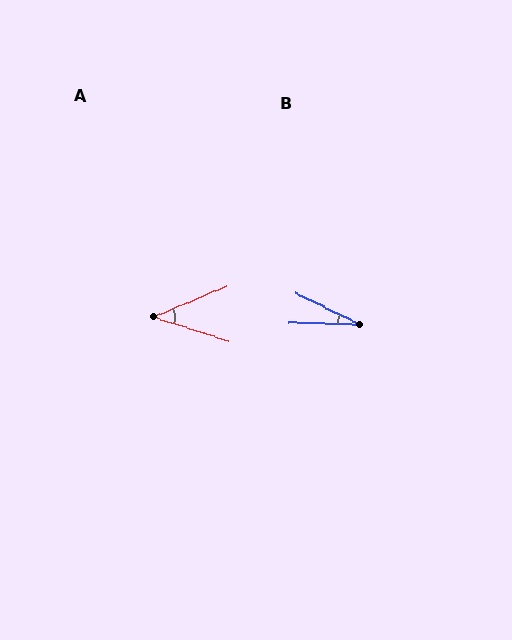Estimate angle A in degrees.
Approximately 40 degrees.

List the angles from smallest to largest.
B (25°), A (40°).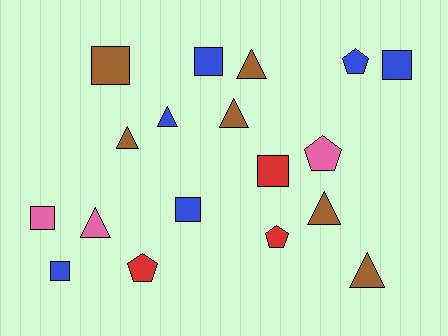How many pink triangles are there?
There is 1 pink triangle.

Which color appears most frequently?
Blue, with 6 objects.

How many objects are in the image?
There are 18 objects.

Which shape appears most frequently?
Triangle, with 7 objects.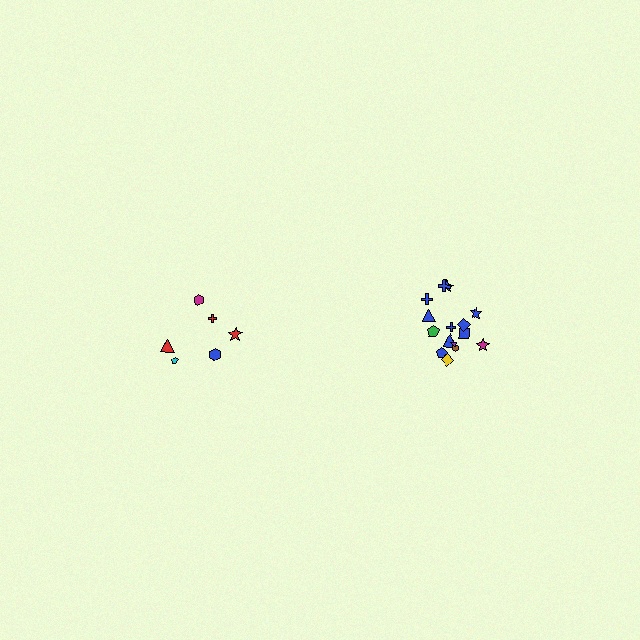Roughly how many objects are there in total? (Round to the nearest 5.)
Roughly 20 objects in total.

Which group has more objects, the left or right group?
The right group.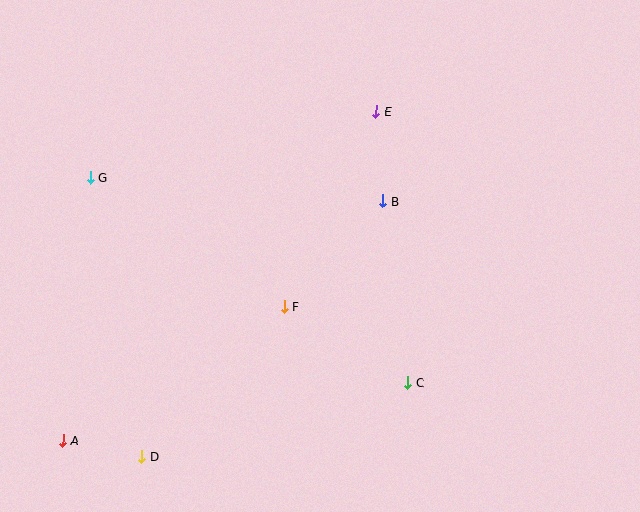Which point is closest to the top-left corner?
Point G is closest to the top-left corner.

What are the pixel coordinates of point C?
Point C is at (408, 383).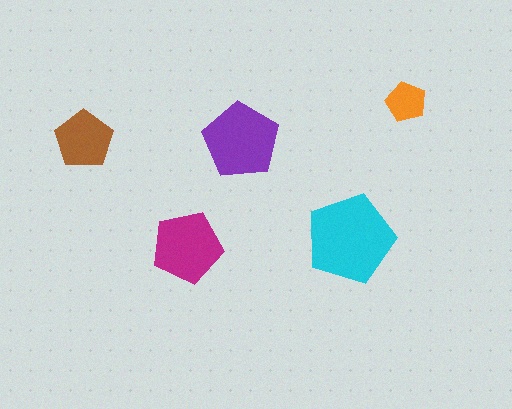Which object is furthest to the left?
The brown pentagon is leftmost.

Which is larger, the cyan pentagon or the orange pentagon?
The cyan one.